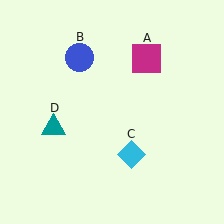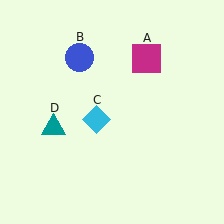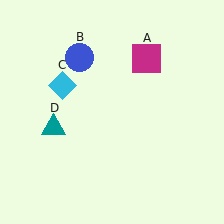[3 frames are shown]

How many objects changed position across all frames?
1 object changed position: cyan diamond (object C).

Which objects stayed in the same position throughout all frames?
Magenta square (object A) and blue circle (object B) and teal triangle (object D) remained stationary.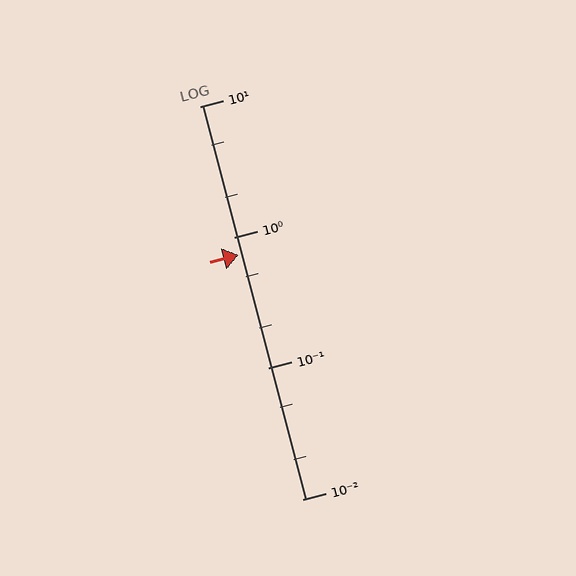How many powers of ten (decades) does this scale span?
The scale spans 3 decades, from 0.01 to 10.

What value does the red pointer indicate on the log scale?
The pointer indicates approximately 0.73.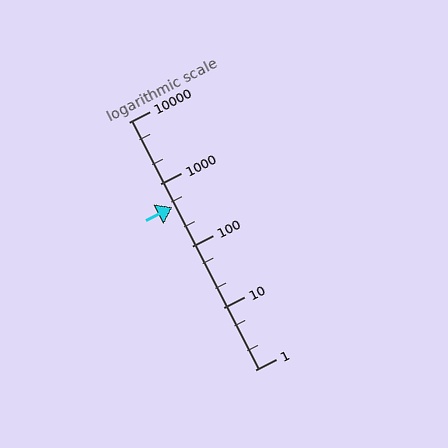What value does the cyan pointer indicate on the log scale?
The pointer indicates approximately 420.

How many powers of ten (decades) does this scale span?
The scale spans 4 decades, from 1 to 10000.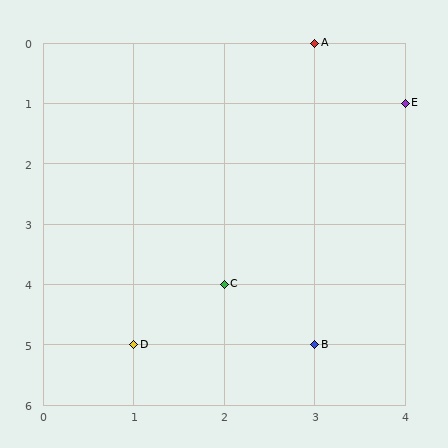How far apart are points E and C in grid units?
Points E and C are 2 columns and 3 rows apart (about 3.6 grid units diagonally).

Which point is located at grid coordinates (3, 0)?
Point A is at (3, 0).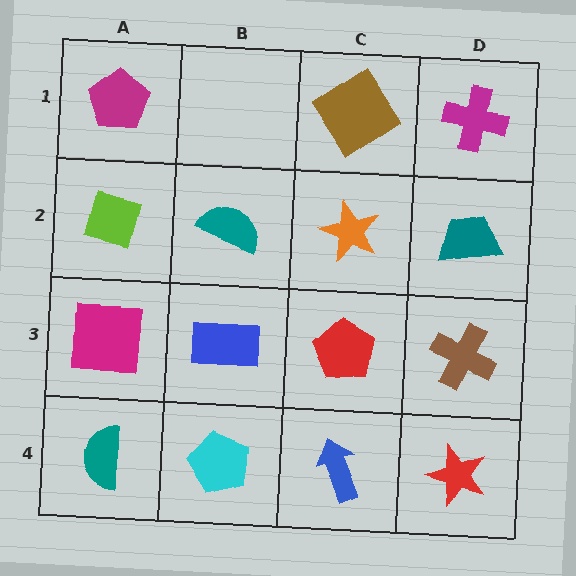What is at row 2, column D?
A teal trapezoid.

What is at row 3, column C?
A red pentagon.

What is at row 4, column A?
A teal semicircle.